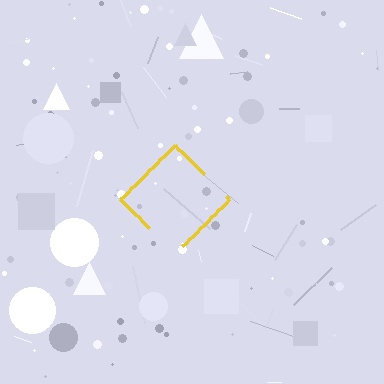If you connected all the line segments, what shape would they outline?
They would outline a diamond.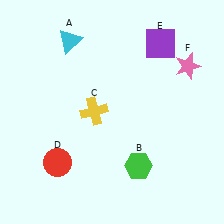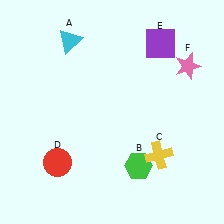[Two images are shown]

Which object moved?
The yellow cross (C) moved right.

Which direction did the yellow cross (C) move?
The yellow cross (C) moved right.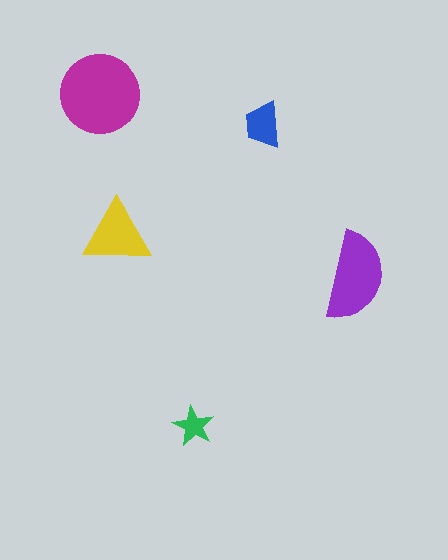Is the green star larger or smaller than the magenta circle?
Smaller.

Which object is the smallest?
The green star.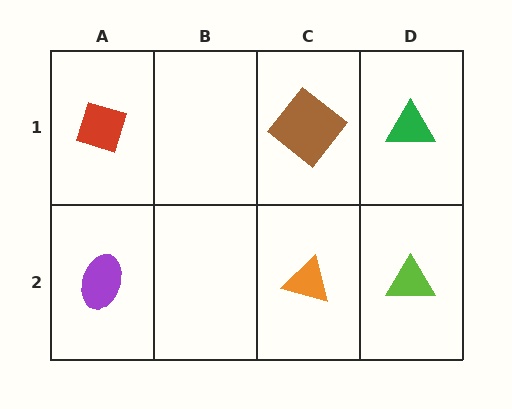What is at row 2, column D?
A lime triangle.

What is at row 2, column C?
An orange triangle.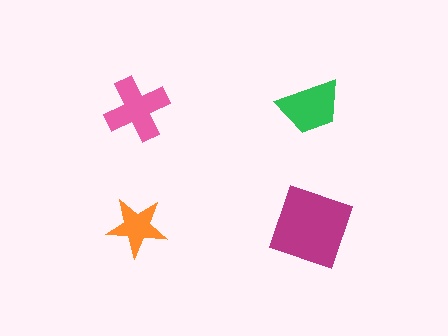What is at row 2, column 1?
An orange star.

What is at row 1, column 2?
A green trapezoid.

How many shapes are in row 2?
2 shapes.